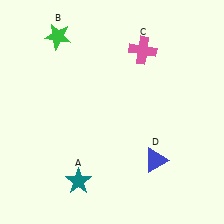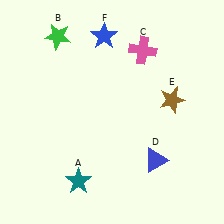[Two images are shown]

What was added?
A brown star (E), a blue star (F) were added in Image 2.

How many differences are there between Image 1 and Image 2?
There are 2 differences between the two images.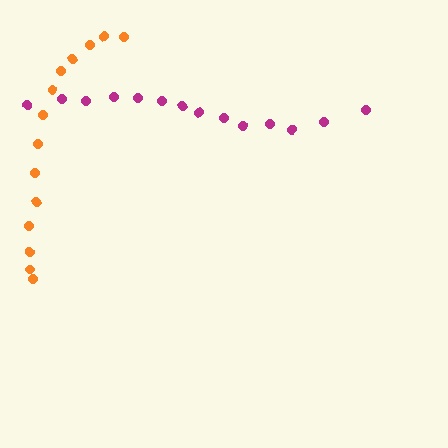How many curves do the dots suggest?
There are 2 distinct paths.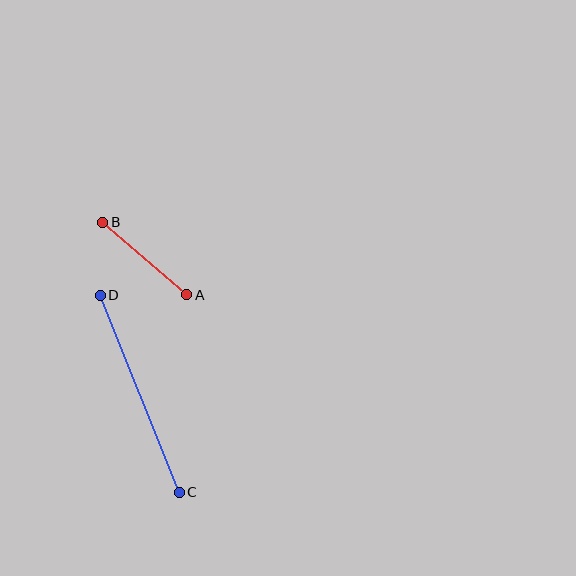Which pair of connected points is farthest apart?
Points C and D are farthest apart.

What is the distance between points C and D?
The distance is approximately 212 pixels.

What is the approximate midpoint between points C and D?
The midpoint is at approximately (140, 394) pixels.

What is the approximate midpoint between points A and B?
The midpoint is at approximately (145, 258) pixels.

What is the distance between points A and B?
The distance is approximately 111 pixels.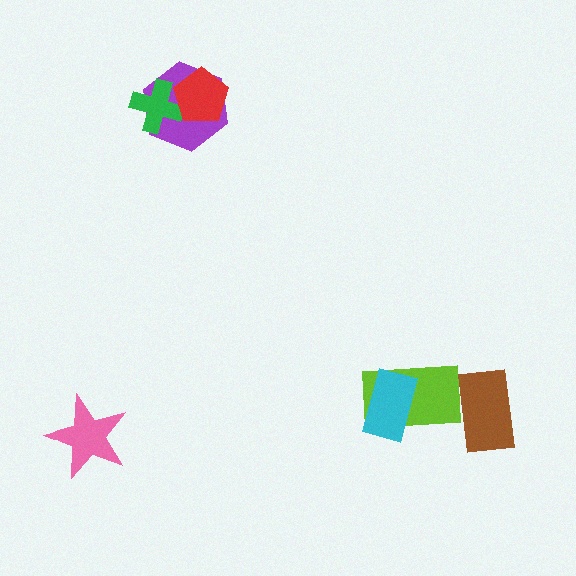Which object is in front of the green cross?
The red pentagon is in front of the green cross.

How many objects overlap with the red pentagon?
2 objects overlap with the red pentagon.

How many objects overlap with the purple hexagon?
2 objects overlap with the purple hexagon.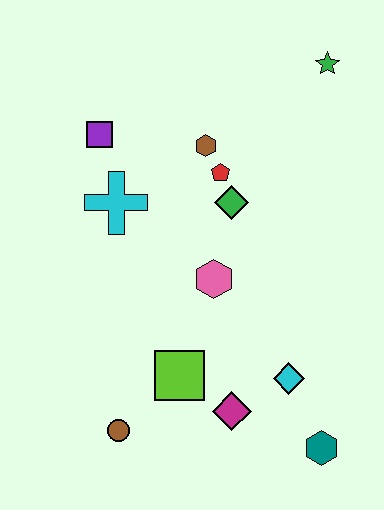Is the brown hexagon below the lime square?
No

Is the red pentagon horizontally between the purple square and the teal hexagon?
Yes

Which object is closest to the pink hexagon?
The green diamond is closest to the pink hexagon.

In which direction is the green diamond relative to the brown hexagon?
The green diamond is below the brown hexagon.